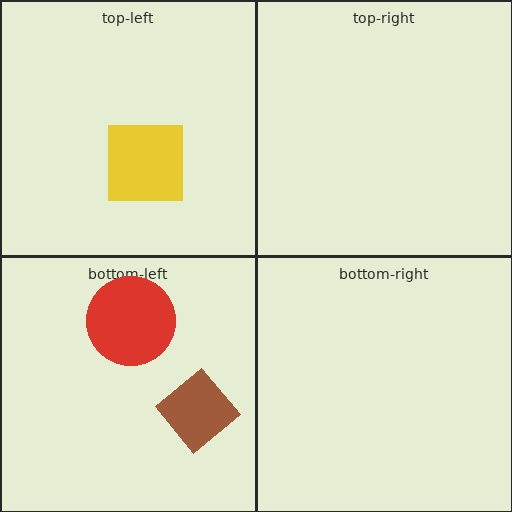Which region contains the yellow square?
The top-left region.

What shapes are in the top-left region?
The yellow square.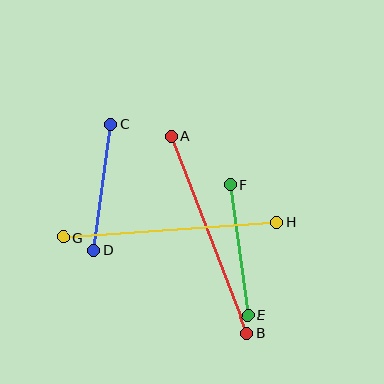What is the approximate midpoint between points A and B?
The midpoint is at approximately (209, 235) pixels.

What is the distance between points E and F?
The distance is approximately 132 pixels.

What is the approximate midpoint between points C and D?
The midpoint is at approximately (102, 187) pixels.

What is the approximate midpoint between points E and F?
The midpoint is at approximately (239, 250) pixels.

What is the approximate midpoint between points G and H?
The midpoint is at approximately (170, 230) pixels.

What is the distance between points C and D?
The distance is approximately 127 pixels.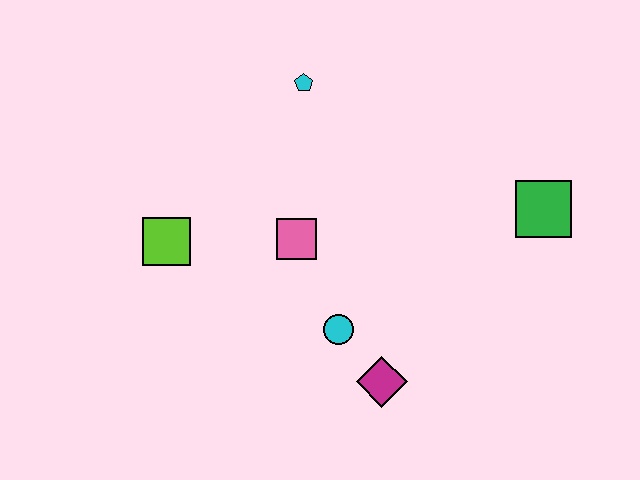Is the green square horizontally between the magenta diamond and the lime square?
No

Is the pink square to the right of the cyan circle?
No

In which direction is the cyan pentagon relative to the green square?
The cyan pentagon is to the left of the green square.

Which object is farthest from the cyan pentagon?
The magenta diamond is farthest from the cyan pentagon.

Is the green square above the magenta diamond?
Yes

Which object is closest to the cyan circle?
The magenta diamond is closest to the cyan circle.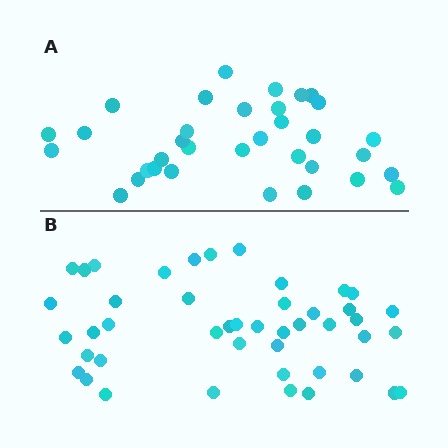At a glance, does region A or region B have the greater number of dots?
Region B (the bottom region) has more dots.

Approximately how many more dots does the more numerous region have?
Region B has roughly 12 or so more dots than region A.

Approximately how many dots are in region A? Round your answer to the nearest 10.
About 30 dots. (The exact count is 34, which rounds to 30.)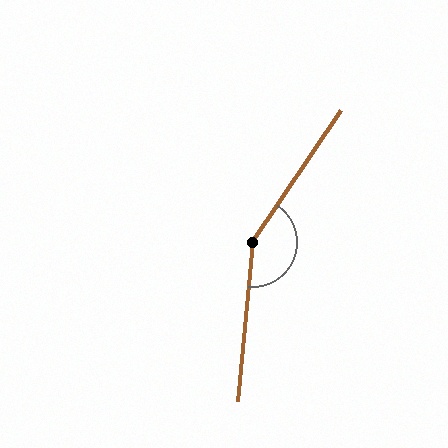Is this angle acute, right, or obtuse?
It is obtuse.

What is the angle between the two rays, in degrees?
Approximately 151 degrees.